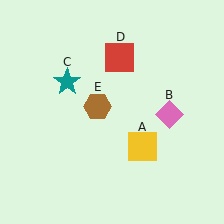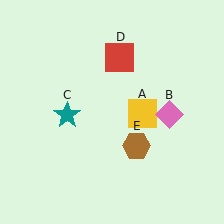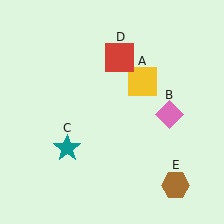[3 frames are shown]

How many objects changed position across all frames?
3 objects changed position: yellow square (object A), teal star (object C), brown hexagon (object E).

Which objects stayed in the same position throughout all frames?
Pink diamond (object B) and red square (object D) remained stationary.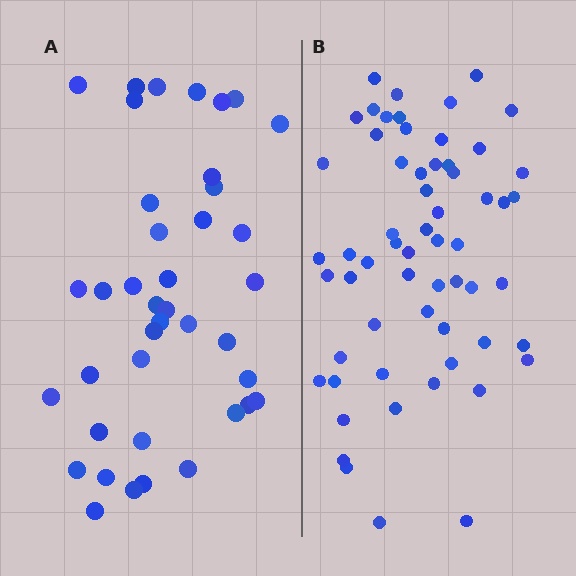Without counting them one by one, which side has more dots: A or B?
Region B (the right region) has more dots.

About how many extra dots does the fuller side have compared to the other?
Region B has approximately 20 more dots than region A.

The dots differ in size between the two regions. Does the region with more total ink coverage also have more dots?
No. Region A has more total ink coverage because its dots are larger, but region B actually contains more individual dots. Total area can be misleading — the number of items is what matters here.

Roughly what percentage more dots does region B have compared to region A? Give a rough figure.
About 50% more.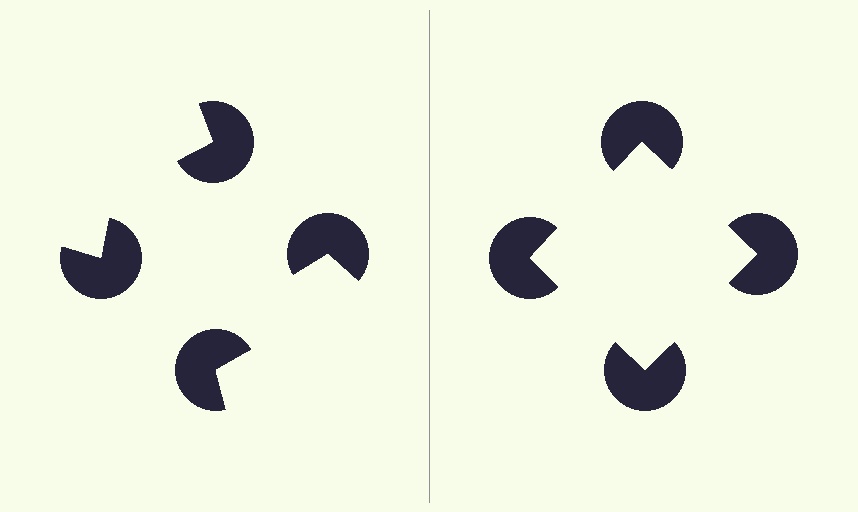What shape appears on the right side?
An illusory square.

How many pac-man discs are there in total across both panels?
8 — 4 on each side.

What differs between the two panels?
The pac-man discs are positioned identically on both sides; only the wedge orientations differ. On the right they align to a square; on the left they are misaligned.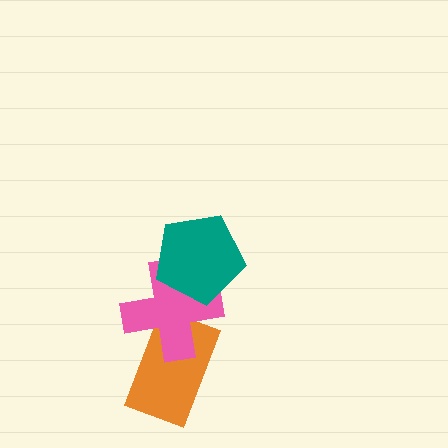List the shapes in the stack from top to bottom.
From top to bottom: the teal pentagon, the pink cross, the orange rectangle.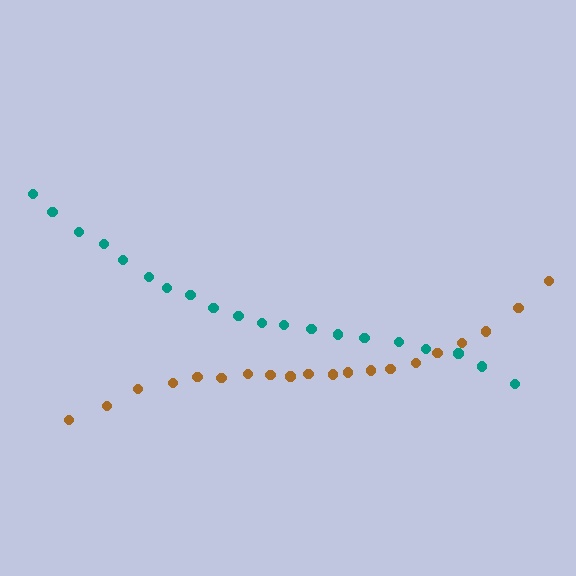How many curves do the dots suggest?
There are 2 distinct paths.